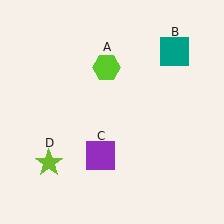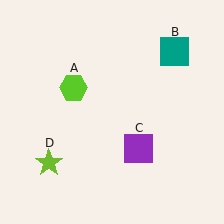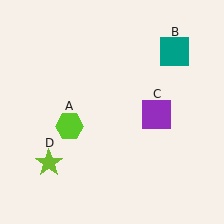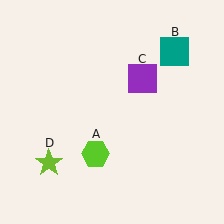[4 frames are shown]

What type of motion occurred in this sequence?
The lime hexagon (object A), purple square (object C) rotated counterclockwise around the center of the scene.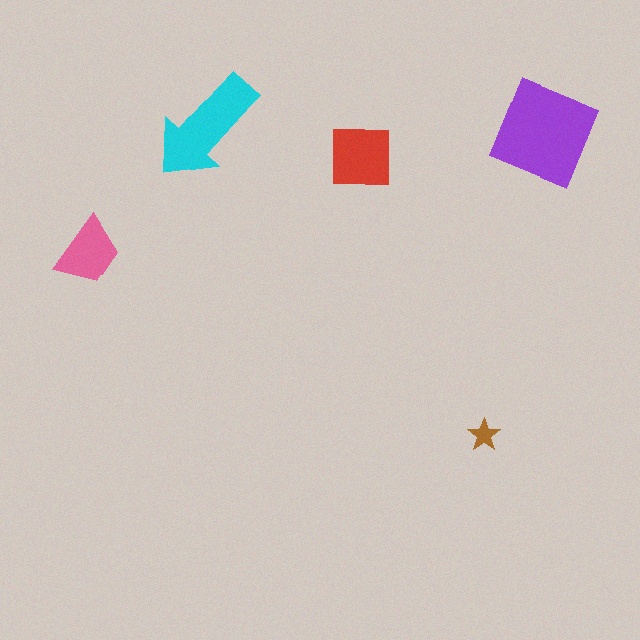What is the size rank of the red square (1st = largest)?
3rd.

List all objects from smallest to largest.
The brown star, the pink trapezoid, the red square, the cyan arrow, the purple diamond.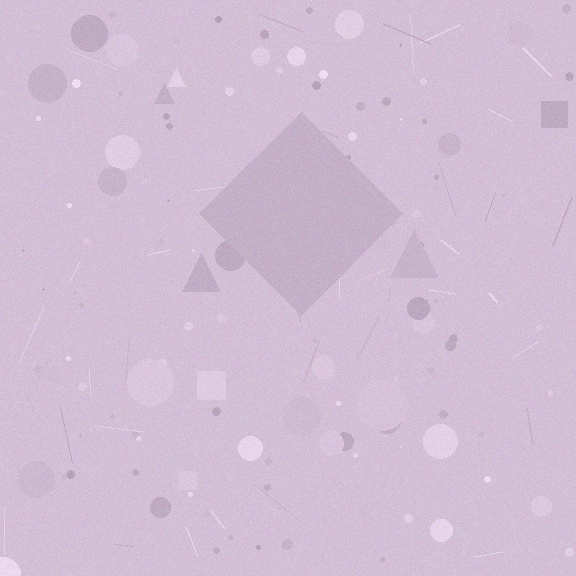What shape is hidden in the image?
A diamond is hidden in the image.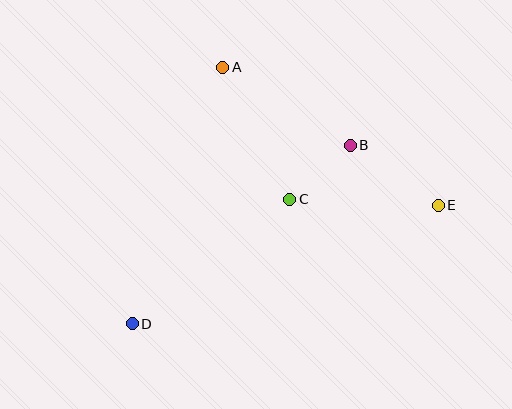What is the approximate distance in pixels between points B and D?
The distance between B and D is approximately 282 pixels.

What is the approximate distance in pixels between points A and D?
The distance between A and D is approximately 272 pixels.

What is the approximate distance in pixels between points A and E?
The distance between A and E is approximately 256 pixels.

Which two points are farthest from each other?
Points D and E are farthest from each other.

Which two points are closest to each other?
Points B and C are closest to each other.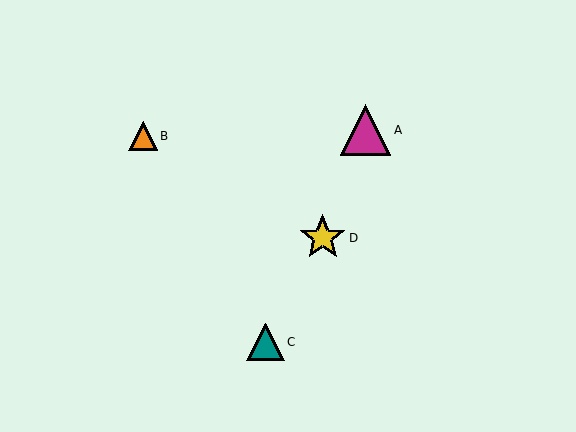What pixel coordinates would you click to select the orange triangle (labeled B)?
Click at (143, 136) to select the orange triangle B.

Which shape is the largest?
The magenta triangle (labeled A) is the largest.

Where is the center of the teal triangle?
The center of the teal triangle is at (265, 342).